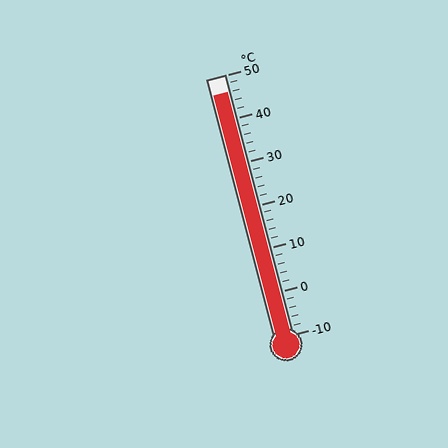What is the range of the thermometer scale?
The thermometer scale ranges from -10°C to 50°C.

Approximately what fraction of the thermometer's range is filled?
The thermometer is filled to approximately 95% of its range.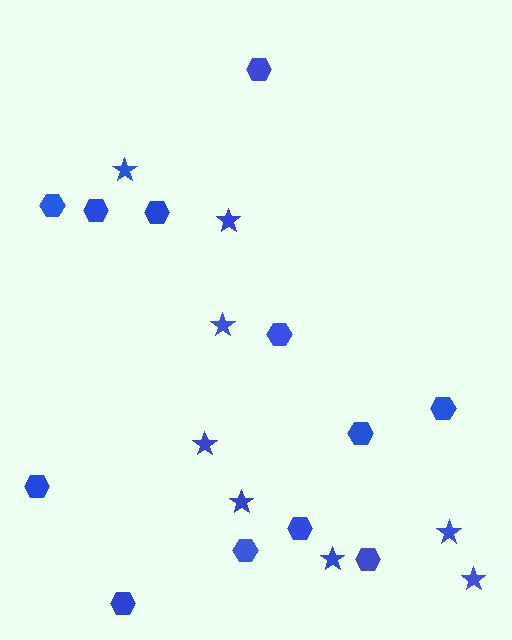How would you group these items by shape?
There are 2 groups: one group of hexagons (12) and one group of stars (8).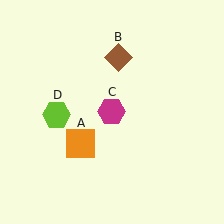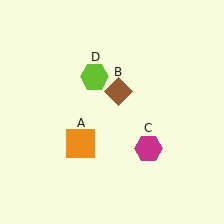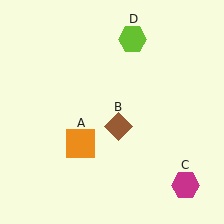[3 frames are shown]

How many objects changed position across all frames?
3 objects changed position: brown diamond (object B), magenta hexagon (object C), lime hexagon (object D).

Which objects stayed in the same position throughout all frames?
Orange square (object A) remained stationary.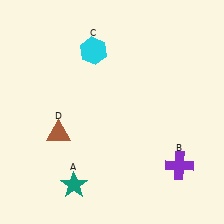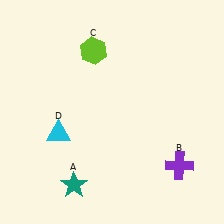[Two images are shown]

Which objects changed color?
C changed from cyan to lime. D changed from brown to cyan.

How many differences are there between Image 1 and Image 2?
There are 2 differences between the two images.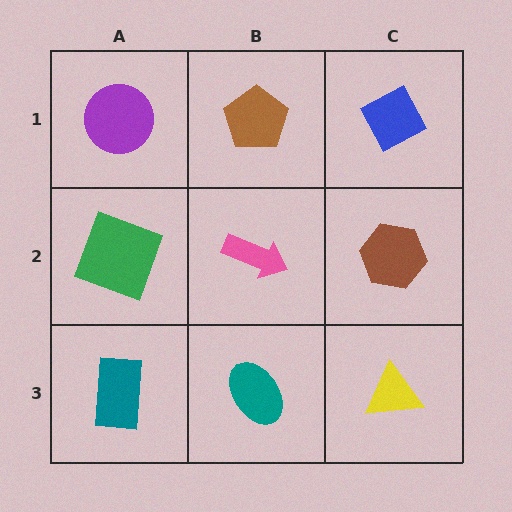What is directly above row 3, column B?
A pink arrow.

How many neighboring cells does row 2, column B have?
4.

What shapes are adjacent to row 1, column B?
A pink arrow (row 2, column B), a purple circle (row 1, column A), a blue diamond (row 1, column C).